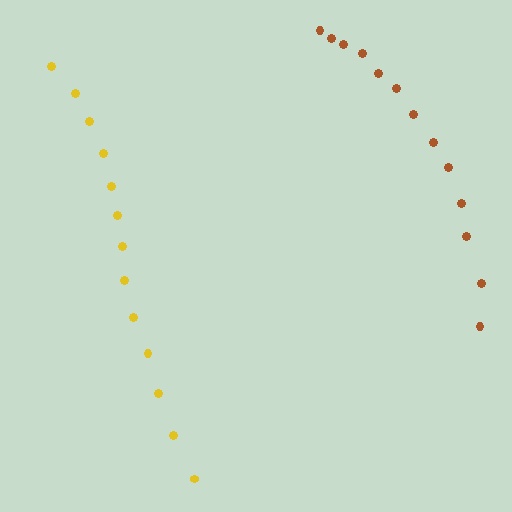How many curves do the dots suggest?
There are 2 distinct paths.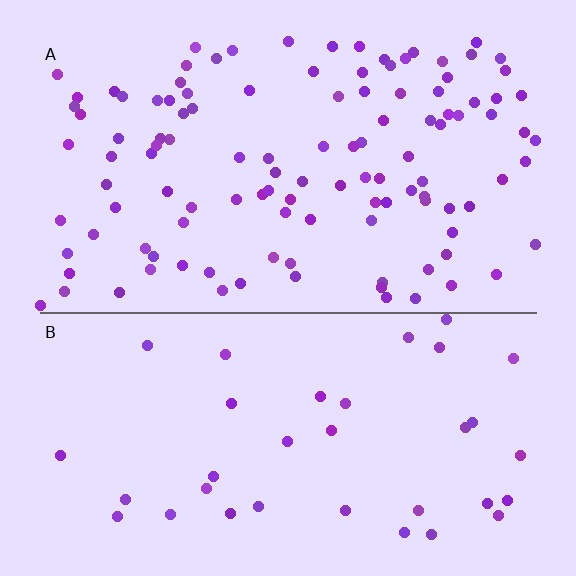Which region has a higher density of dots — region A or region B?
A (the top).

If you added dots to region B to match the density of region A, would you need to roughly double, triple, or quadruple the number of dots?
Approximately triple.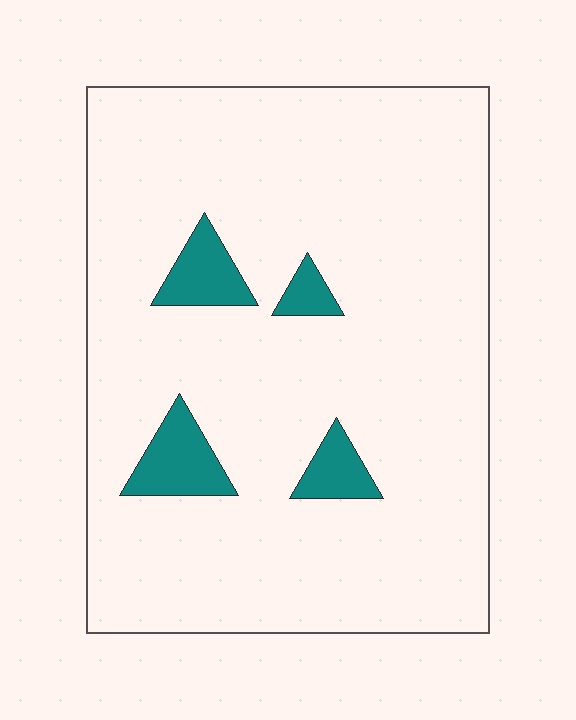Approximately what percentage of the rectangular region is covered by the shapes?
Approximately 10%.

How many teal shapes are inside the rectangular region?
4.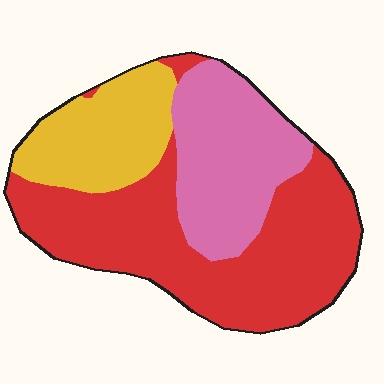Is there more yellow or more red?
Red.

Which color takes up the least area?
Yellow, at roughly 20%.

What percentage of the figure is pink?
Pink covers 28% of the figure.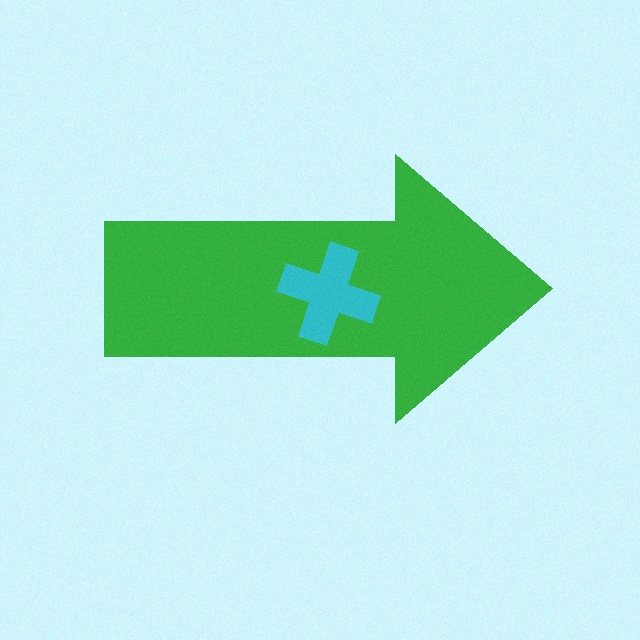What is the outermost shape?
The green arrow.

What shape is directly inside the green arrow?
The cyan cross.